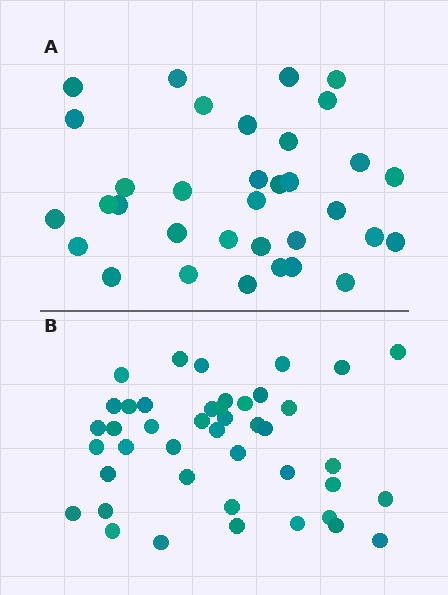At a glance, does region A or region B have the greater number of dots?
Region B (the bottom region) has more dots.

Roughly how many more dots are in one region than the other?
Region B has roughly 8 or so more dots than region A.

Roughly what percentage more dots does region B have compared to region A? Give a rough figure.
About 25% more.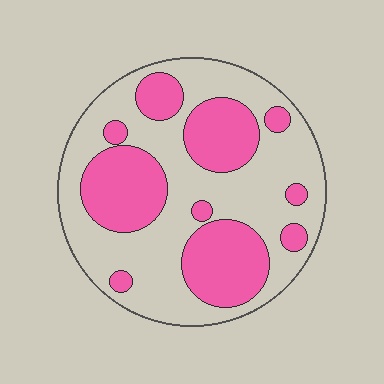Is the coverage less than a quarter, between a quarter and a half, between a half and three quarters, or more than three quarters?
Between a quarter and a half.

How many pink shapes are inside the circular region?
10.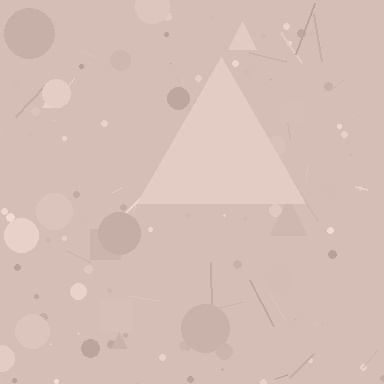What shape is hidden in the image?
A triangle is hidden in the image.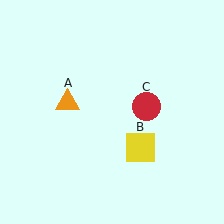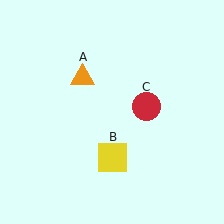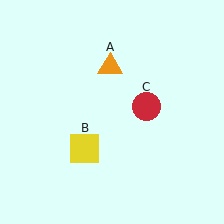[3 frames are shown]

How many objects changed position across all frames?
2 objects changed position: orange triangle (object A), yellow square (object B).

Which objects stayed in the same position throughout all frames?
Red circle (object C) remained stationary.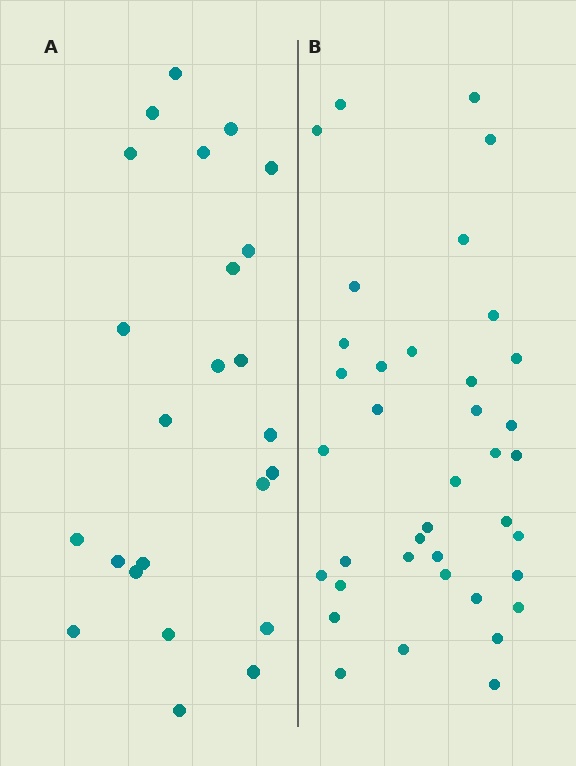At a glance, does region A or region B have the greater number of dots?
Region B (the right region) has more dots.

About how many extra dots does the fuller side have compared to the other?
Region B has approximately 15 more dots than region A.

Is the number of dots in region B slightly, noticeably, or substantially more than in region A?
Region B has substantially more. The ratio is roughly 1.6 to 1.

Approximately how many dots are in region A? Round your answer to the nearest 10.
About 20 dots. (The exact count is 24, which rounds to 20.)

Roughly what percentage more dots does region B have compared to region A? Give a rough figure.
About 60% more.